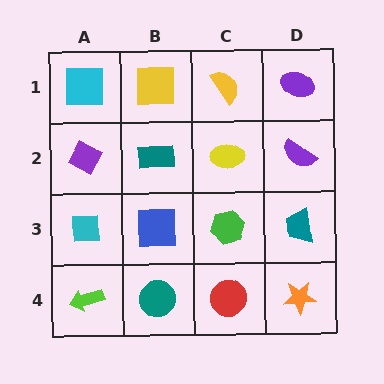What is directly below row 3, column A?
A lime arrow.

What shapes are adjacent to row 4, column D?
A teal trapezoid (row 3, column D), a red circle (row 4, column C).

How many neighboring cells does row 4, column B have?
3.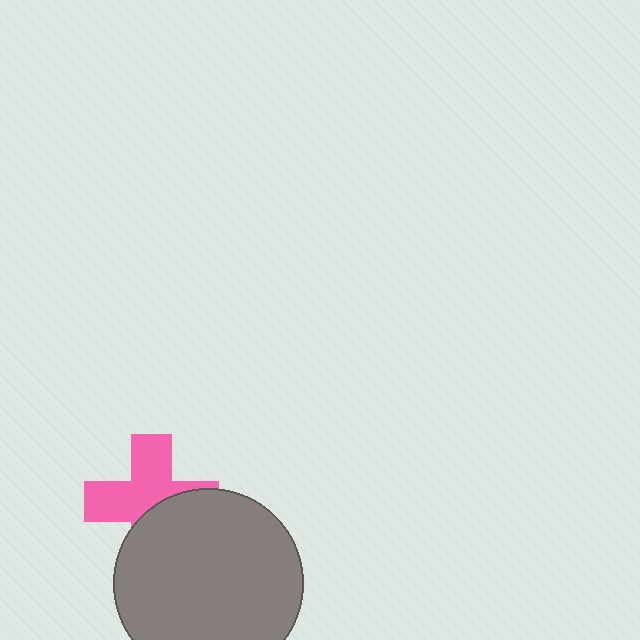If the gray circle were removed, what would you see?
You would see the complete pink cross.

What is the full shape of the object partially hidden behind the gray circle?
The partially hidden object is a pink cross.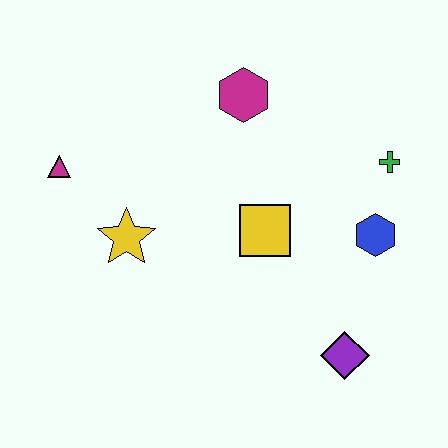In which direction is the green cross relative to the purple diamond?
The green cross is above the purple diamond.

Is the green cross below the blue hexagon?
No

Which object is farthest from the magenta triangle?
The purple diamond is farthest from the magenta triangle.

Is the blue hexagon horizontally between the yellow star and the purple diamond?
No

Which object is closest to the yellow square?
The blue hexagon is closest to the yellow square.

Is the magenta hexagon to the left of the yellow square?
Yes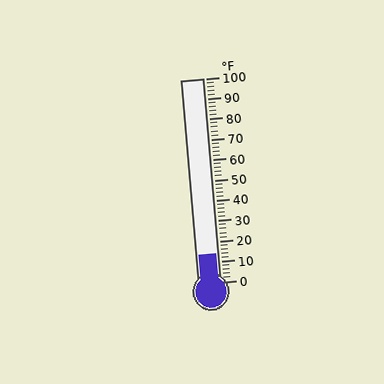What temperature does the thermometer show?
The thermometer shows approximately 14°F.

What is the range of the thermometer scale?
The thermometer scale ranges from 0°F to 100°F.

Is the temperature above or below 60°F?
The temperature is below 60°F.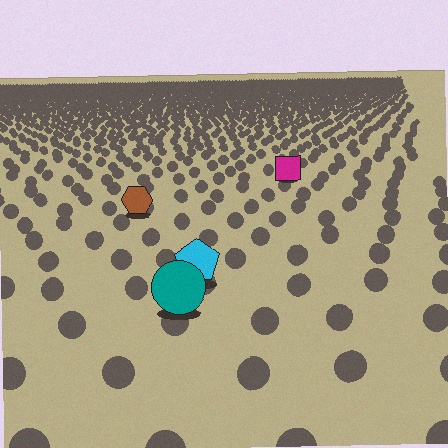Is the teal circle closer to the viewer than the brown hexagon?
Yes. The teal circle is closer — you can tell from the texture gradient: the ground texture is coarser near it.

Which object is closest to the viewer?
The teal circle is closest. The texture marks near it are larger and more spread out.